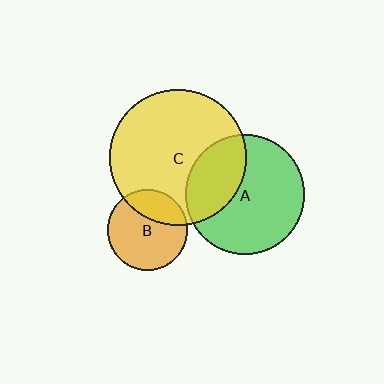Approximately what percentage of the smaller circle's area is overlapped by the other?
Approximately 35%.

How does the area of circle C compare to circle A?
Approximately 1.3 times.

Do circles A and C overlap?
Yes.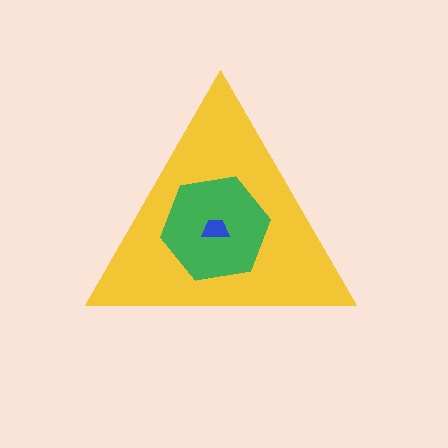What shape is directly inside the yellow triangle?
The green hexagon.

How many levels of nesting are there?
3.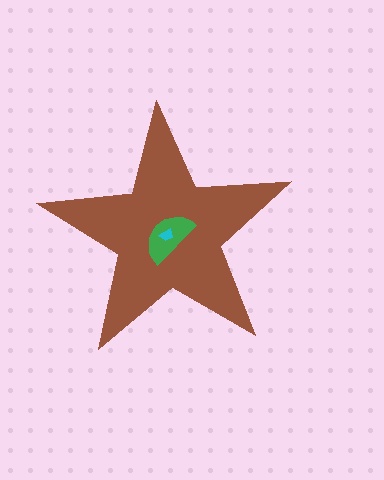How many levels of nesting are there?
3.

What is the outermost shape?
The brown star.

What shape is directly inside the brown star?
The green semicircle.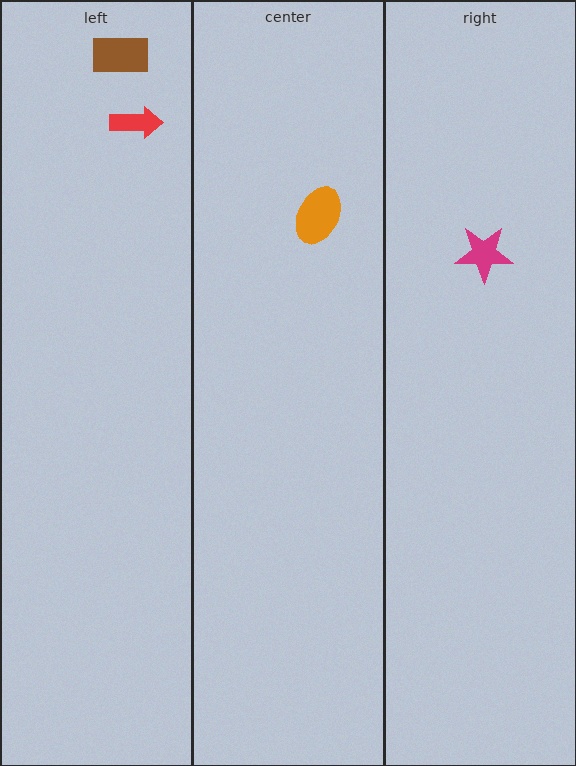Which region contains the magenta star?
The right region.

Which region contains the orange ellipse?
The center region.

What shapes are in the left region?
The red arrow, the brown rectangle.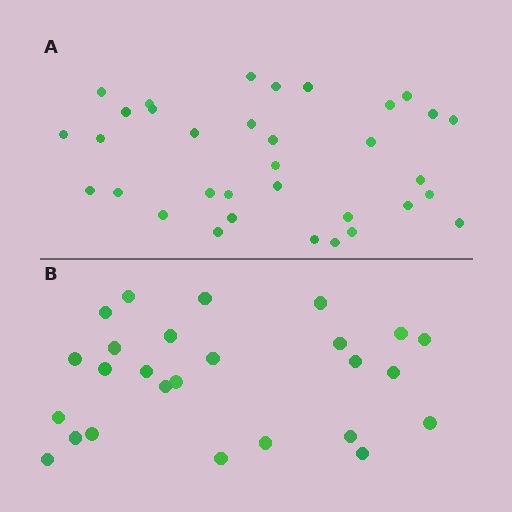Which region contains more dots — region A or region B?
Region A (the top region) has more dots.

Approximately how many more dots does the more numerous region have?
Region A has roughly 8 or so more dots than region B.